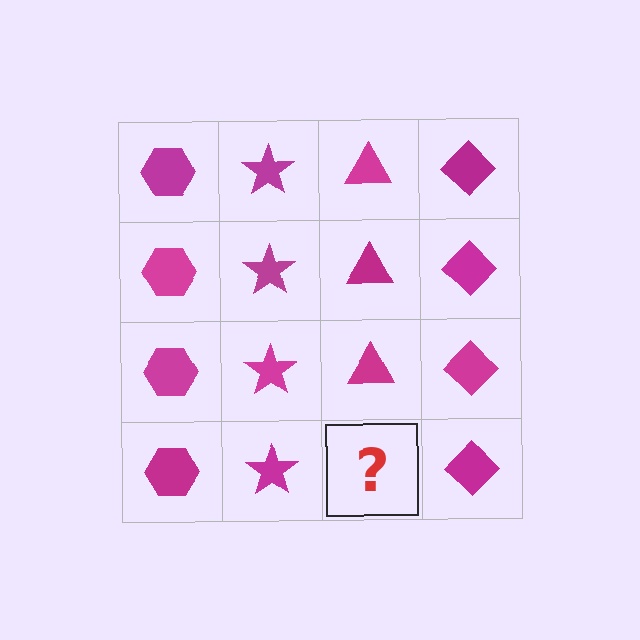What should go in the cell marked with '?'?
The missing cell should contain a magenta triangle.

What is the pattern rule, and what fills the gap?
The rule is that each column has a consistent shape. The gap should be filled with a magenta triangle.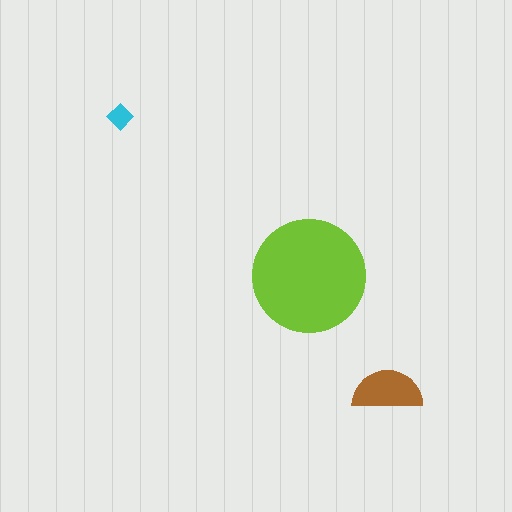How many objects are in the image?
There are 3 objects in the image.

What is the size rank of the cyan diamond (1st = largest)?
3rd.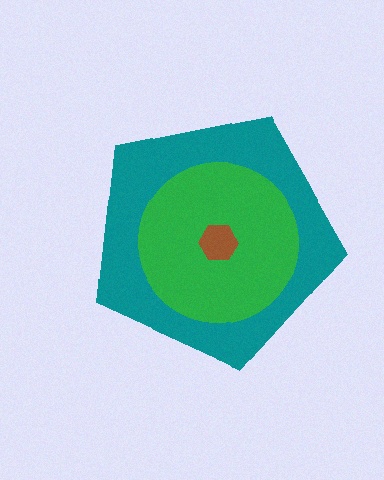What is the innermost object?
The brown hexagon.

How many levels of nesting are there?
3.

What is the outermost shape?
The teal pentagon.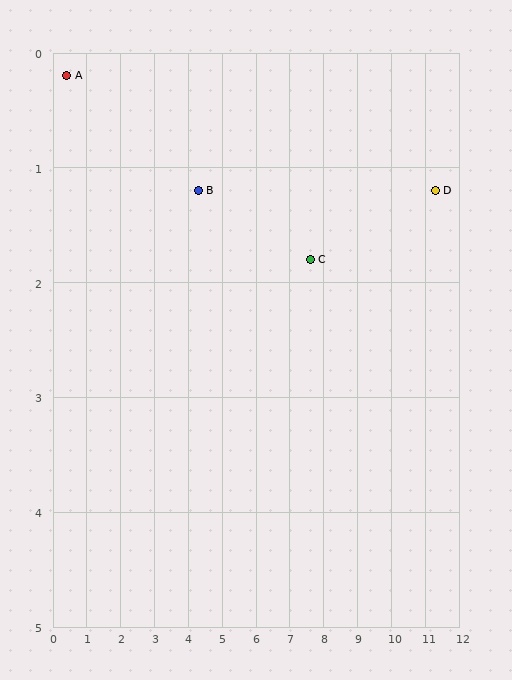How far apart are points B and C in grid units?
Points B and C are about 3.4 grid units apart.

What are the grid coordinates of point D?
Point D is at approximately (11.3, 1.2).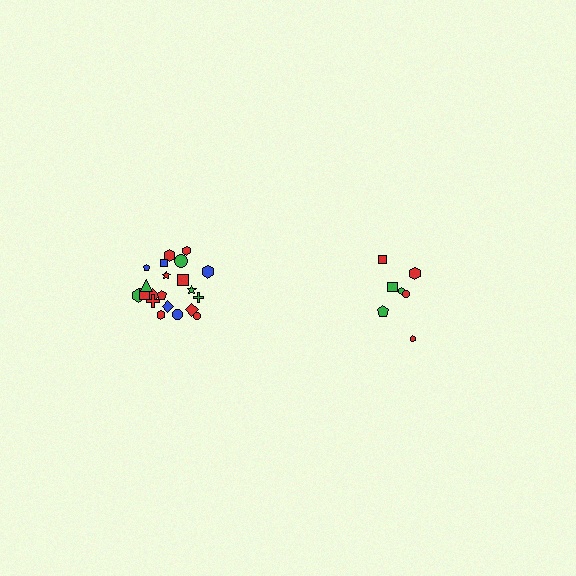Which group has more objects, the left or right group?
The left group.